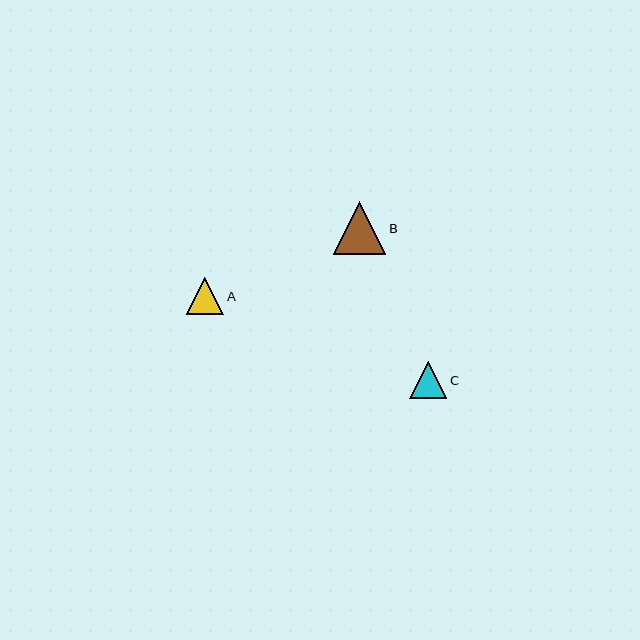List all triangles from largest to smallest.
From largest to smallest: B, A, C.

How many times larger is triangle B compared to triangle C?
Triangle B is approximately 1.4 times the size of triangle C.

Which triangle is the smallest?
Triangle C is the smallest with a size of approximately 37 pixels.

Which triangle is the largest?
Triangle B is the largest with a size of approximately 53 pixels.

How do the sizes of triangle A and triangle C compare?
Triangle A and triangle C are approximately the same size.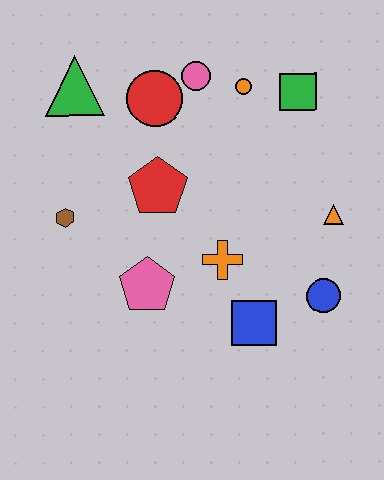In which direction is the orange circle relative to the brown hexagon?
The orange circle is to the right of the brown hexagon.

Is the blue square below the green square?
Yes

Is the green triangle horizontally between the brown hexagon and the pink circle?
Yes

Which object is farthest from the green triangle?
The blue circle is farthest from the green triangle.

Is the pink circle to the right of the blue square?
No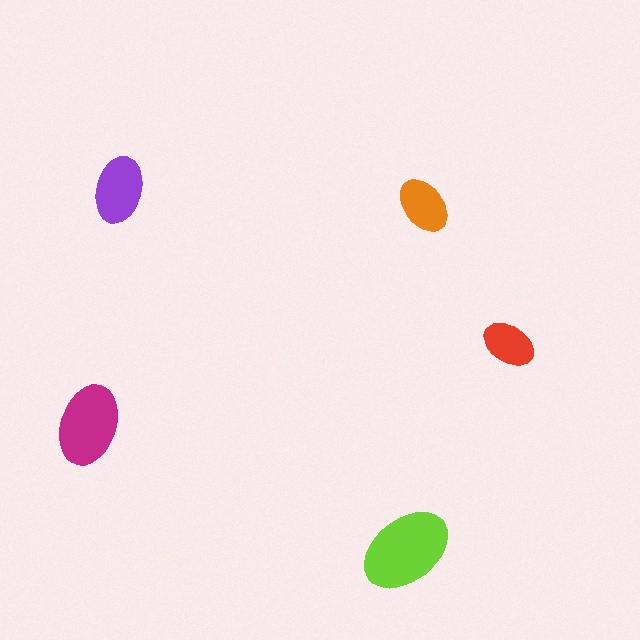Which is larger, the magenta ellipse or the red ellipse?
The magenta one.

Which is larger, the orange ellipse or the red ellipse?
The orange one.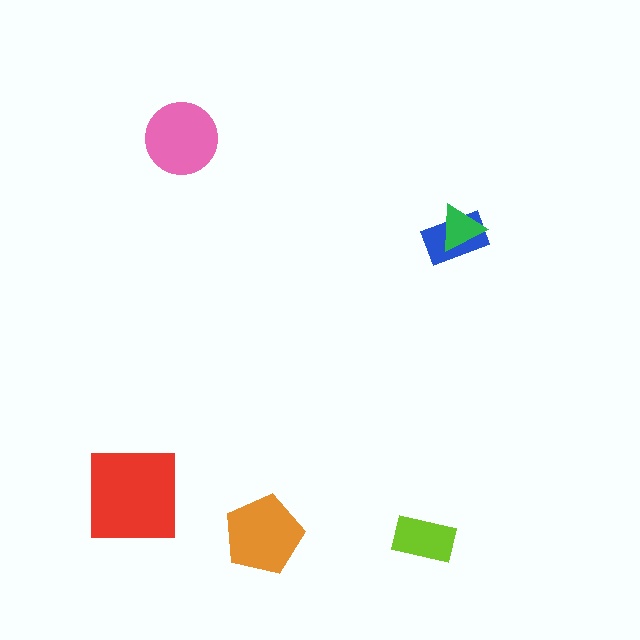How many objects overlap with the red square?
0 objects overlap with the red square.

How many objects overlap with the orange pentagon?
0 objects overlap with the orange pentagon.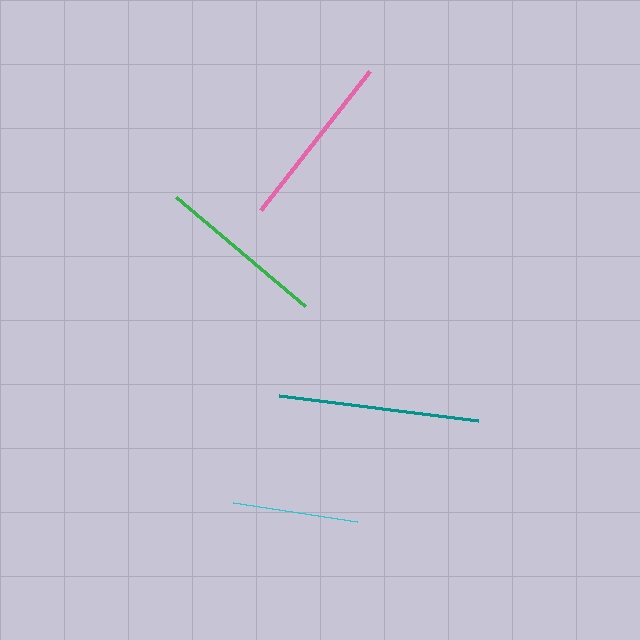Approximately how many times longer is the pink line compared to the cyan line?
The pink line is approximately 1.4 times the length of the cyan line.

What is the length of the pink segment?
The pink segment is approximately 177 pixels long.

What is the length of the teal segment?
The teal segment is approximately 201 pixels long.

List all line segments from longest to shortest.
From longest to shortest: teal, pink, green, cyan.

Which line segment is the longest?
The teal line is the longest at approximately 201 pixels.